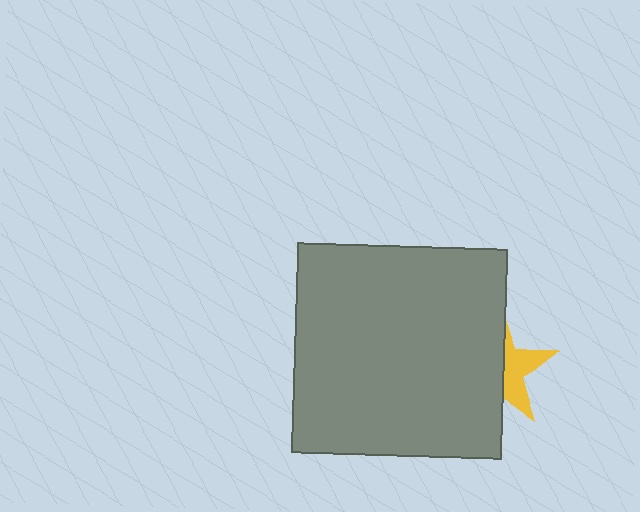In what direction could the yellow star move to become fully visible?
The yellow star could move right. That would shift it out from behind the gray square entirely.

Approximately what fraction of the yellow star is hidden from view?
Roughly 59% of the yellow star is hidden behind the gray square.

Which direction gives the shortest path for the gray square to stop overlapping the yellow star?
Moving left gives the shortest separation.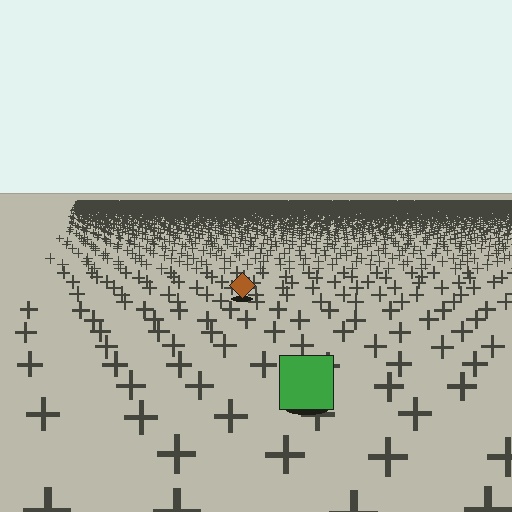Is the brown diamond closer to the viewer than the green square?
No. The green square is closer — you can tell from the texture gradient: the ground texture is coarser near it.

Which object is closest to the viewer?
The green square is closest. The texture marks near it are larger and more spread out.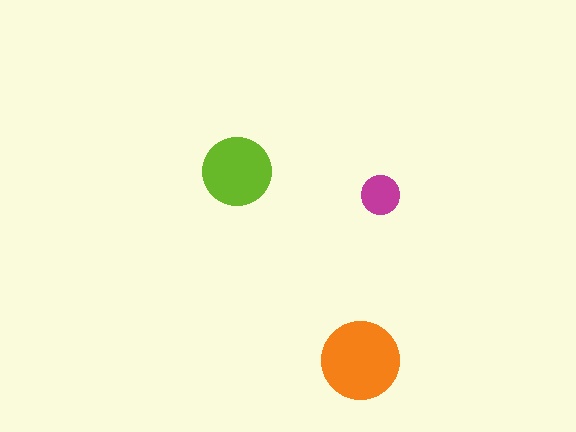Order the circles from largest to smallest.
the orange one, the lime one, the magenta one.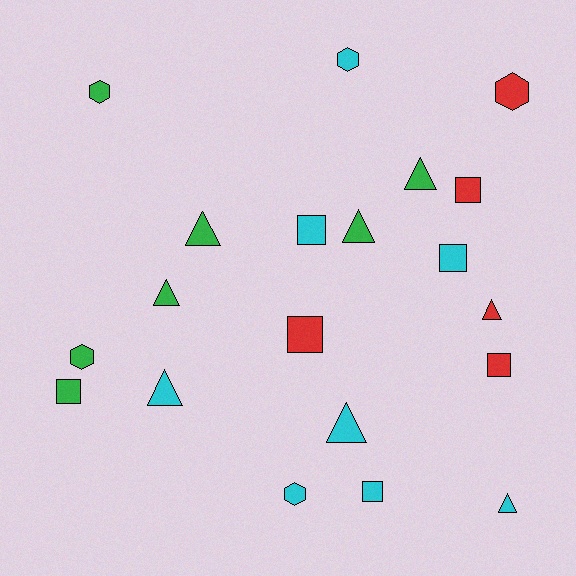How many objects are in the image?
There are 20 objects.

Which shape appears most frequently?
Triangle, with 8 objects.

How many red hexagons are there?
There is 1 red hexagon.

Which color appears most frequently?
Cyan, with 8 objects.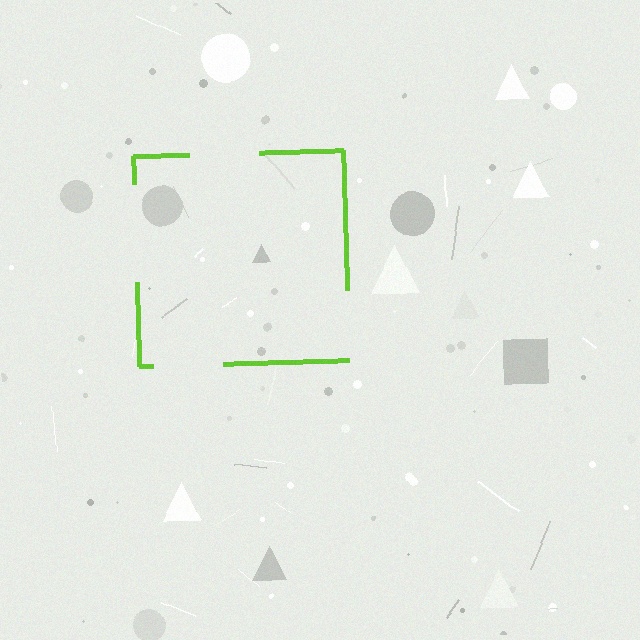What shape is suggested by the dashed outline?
The dashed outline suggests a square.